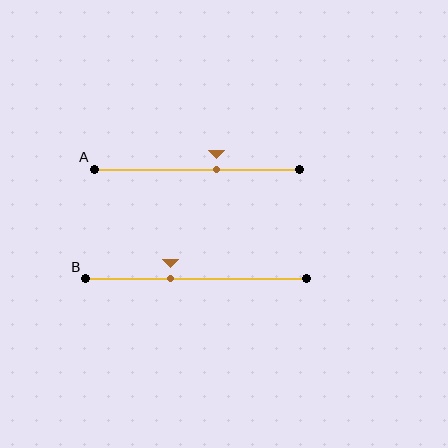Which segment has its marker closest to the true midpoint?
Segment A has its marker closest to the true midpoint.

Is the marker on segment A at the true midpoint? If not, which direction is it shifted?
No, the marker on segment A is shifted to the right by about 9% of the segment length.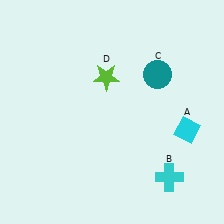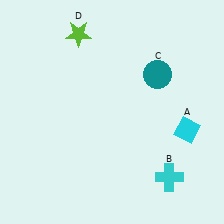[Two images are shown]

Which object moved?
The lime star (D) moved up.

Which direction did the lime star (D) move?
The lime star (D) moved up.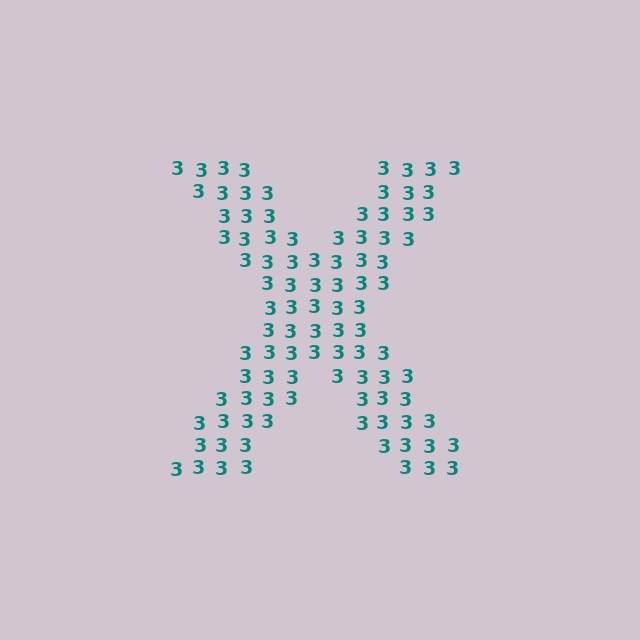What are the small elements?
The small elements are digit 3's.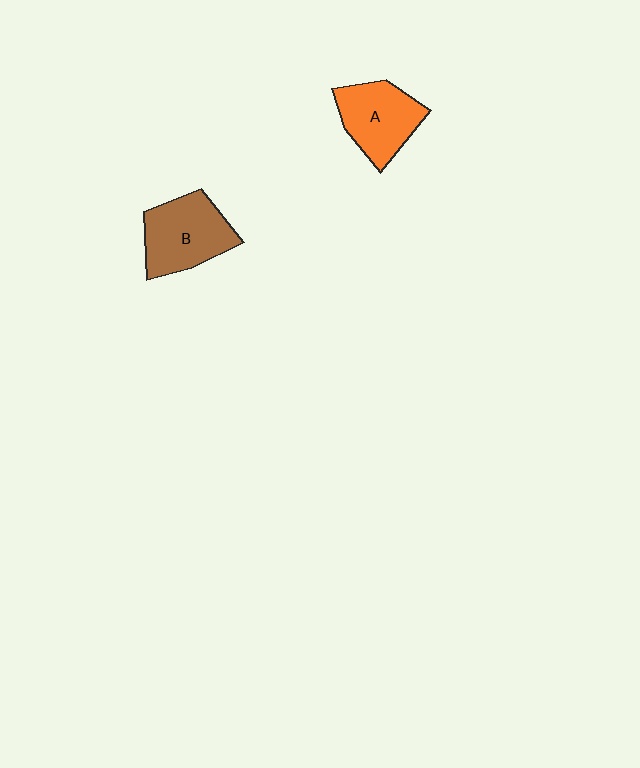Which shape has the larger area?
Shape B (brown).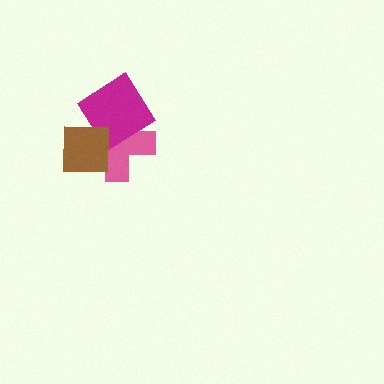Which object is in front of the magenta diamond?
The brown square is in front of the magenta diamond.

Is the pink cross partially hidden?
Yes, it is partially covered by another shape.